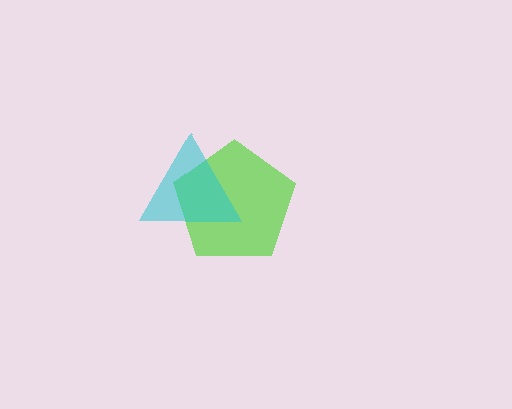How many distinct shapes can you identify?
There are 2 distinct shapes: a lime pentagon, a cyan triangle.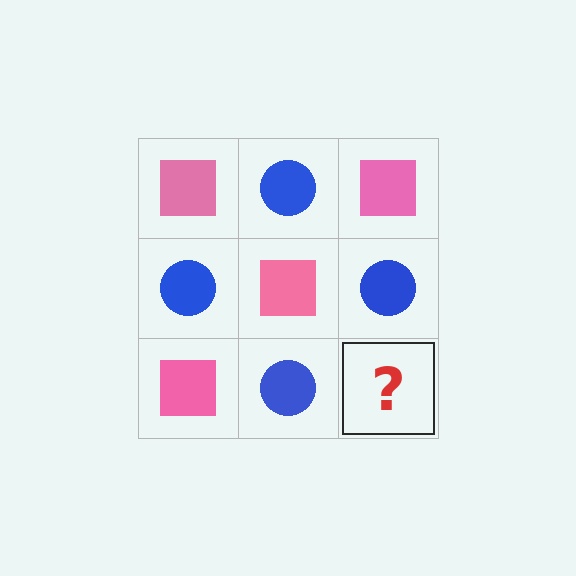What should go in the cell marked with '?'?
The missing cell should contain a pink square.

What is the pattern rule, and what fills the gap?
The rule is that it alternates pink square and blue circle in a checkerboard pattern. The gap should be filled with a pink square.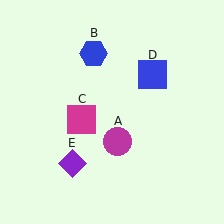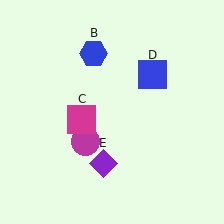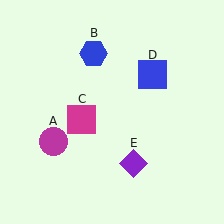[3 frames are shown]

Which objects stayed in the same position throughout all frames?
Blue hexagon (object B) and magenta square (object C) and blue square (object D) remained stationary.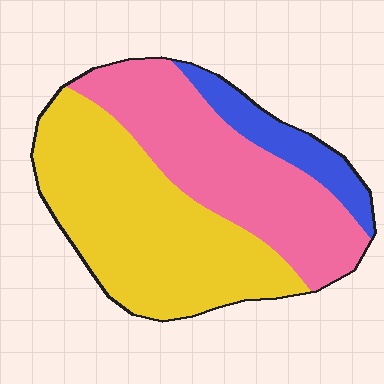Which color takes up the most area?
Yellow, at roughly 50%.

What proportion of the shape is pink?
Pink takes up about two fifths (2/5) of the shape.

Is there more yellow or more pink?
Yellow.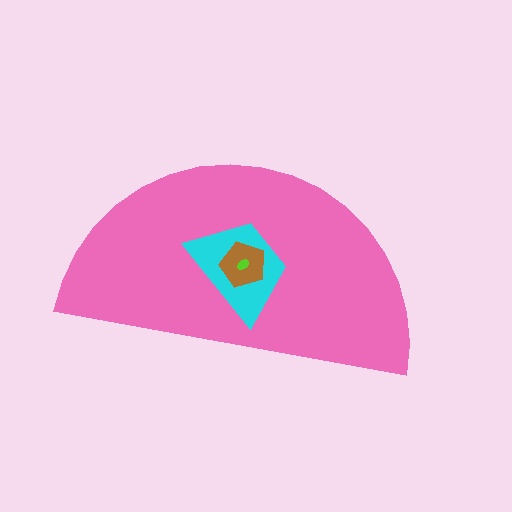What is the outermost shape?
The pink semicircle.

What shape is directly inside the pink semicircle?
The cyan trapezoid.